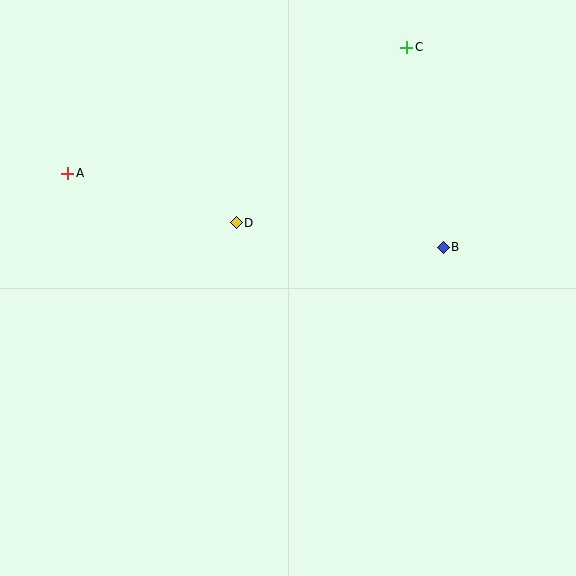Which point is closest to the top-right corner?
Point C is closest to the top-right corner.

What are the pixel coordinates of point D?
Point D is at (236, 223).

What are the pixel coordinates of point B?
Point B is at (443, 247).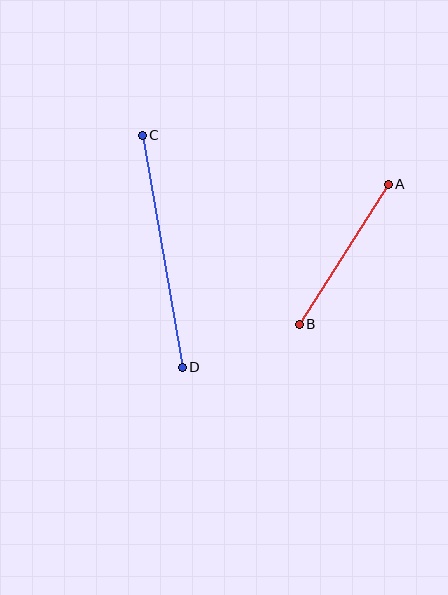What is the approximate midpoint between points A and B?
The midpoint is at approximately (344, 254) pixels.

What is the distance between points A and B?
The distance is approximately 166 pixels.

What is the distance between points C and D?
The distance is approximately 235 pixels.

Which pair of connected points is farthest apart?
Points C and D are farthest apart.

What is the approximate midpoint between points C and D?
The midpoint is at approximately (162, 251) pixels.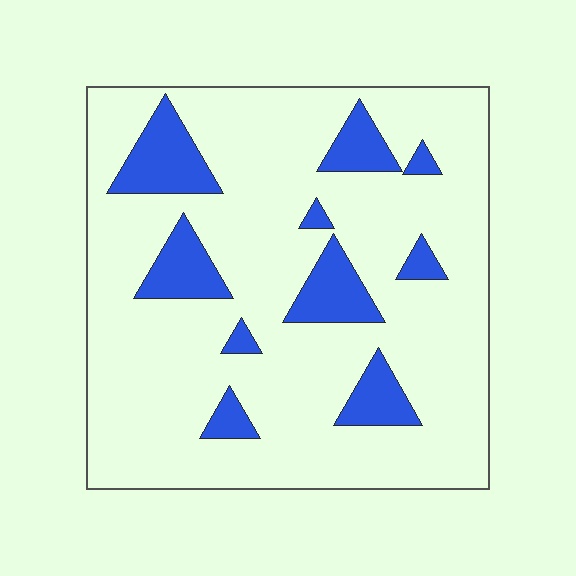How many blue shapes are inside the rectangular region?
10.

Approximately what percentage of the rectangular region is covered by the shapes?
Approximately 15%.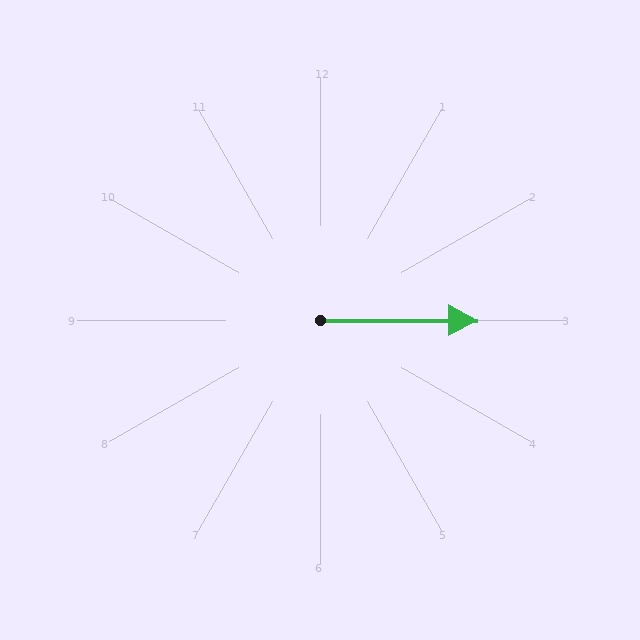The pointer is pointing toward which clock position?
Roughly 3 o'clock.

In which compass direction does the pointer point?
East.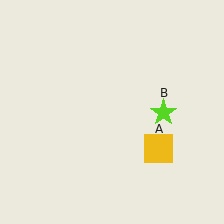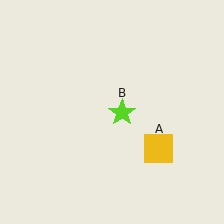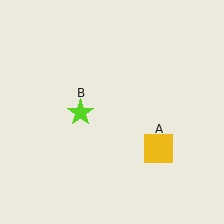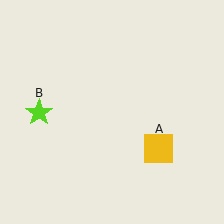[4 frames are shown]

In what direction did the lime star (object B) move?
The lime star (object B) moved left.